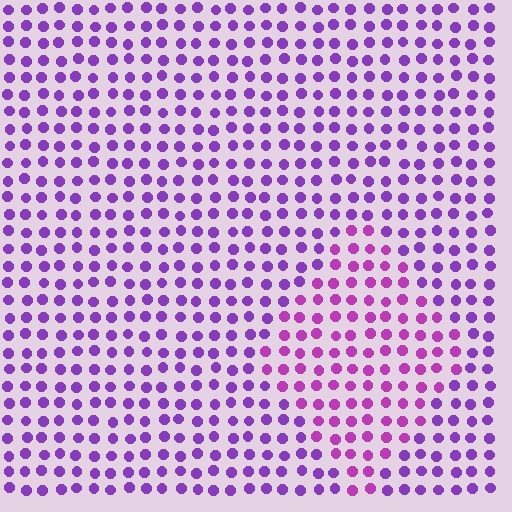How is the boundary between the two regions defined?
The boundary is defined purely by a slight shift in hue (about 26 degrees). Spacing, size, and orientation are identical on both sides.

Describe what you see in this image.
The image is filled with small purple elements in a uniform arrangement. A diamond-shaped region is visible where the elements are tinted to a slightly different hue, forming a subtle color boundary.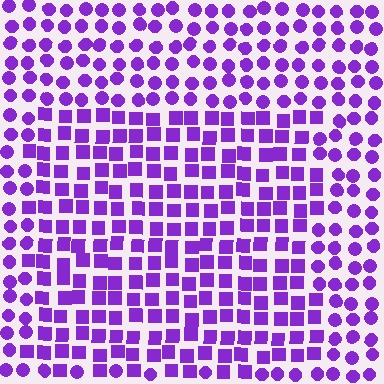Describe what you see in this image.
The image is filled with small purple elements arranged in a uniform grid. A rectangle-shaped region contains squares, while the surrounding area contains circles. The boundary is defined purely by the change in element shape.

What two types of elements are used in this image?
The image uses squares inside the rectangle region and circles outside it.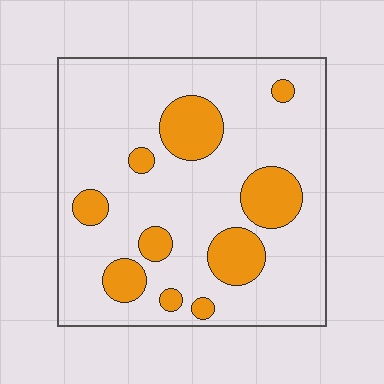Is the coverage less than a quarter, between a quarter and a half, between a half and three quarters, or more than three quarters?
Less than a quarter.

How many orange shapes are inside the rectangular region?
10.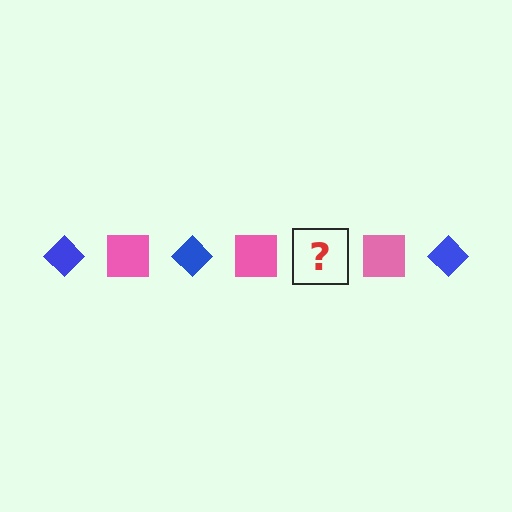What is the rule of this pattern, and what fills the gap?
The rule is that the pattern alternates between blue diamond and pink square. The gap should be filled with a blue diamond.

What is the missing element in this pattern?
The missing element is a blue diamond.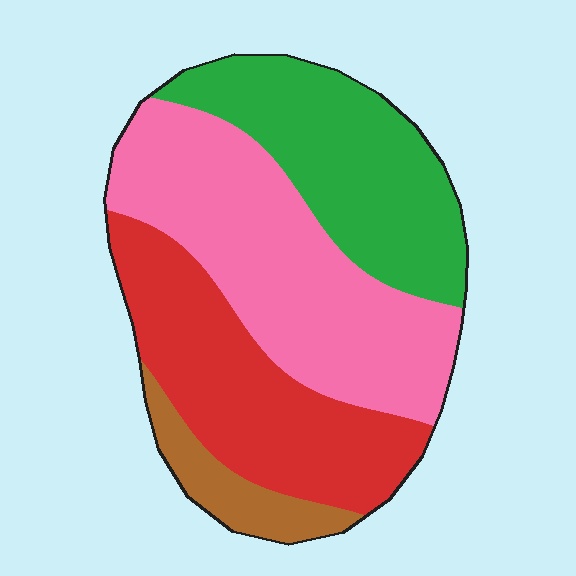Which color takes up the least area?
Brown, at roughly 10%.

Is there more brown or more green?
Green.